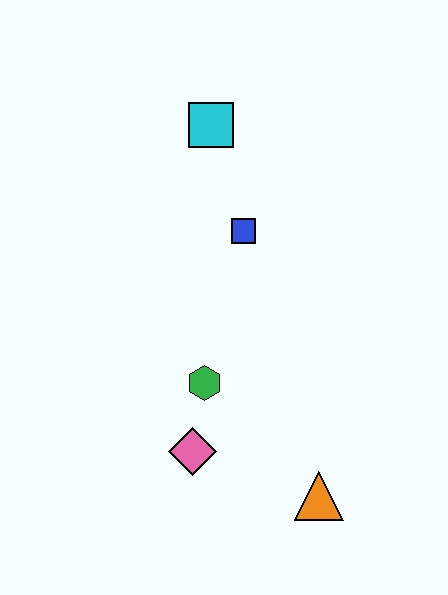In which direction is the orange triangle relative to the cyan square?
The orange triangle is below the cyan square.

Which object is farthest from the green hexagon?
The cyan square is farthest from the green hexagon.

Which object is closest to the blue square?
The cyan square is closest to the blue square.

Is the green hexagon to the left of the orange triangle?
Yes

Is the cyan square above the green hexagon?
Yes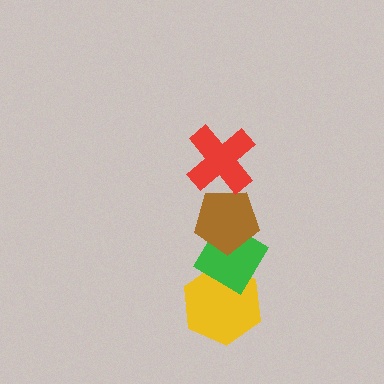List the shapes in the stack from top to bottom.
From top to bottom: the red cross, the brown pentagon, the green diamond, the yellow hexagon.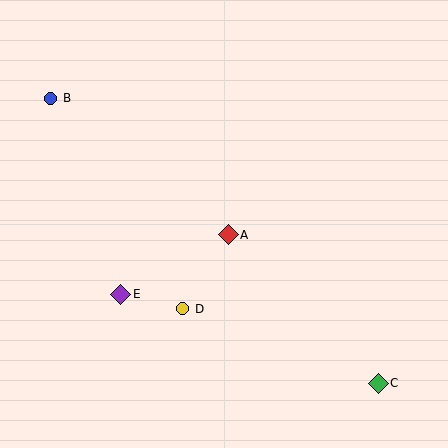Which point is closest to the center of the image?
Point A at (228, 235) is closest to the center.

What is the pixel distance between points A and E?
The distance between A and E is 123 pixels.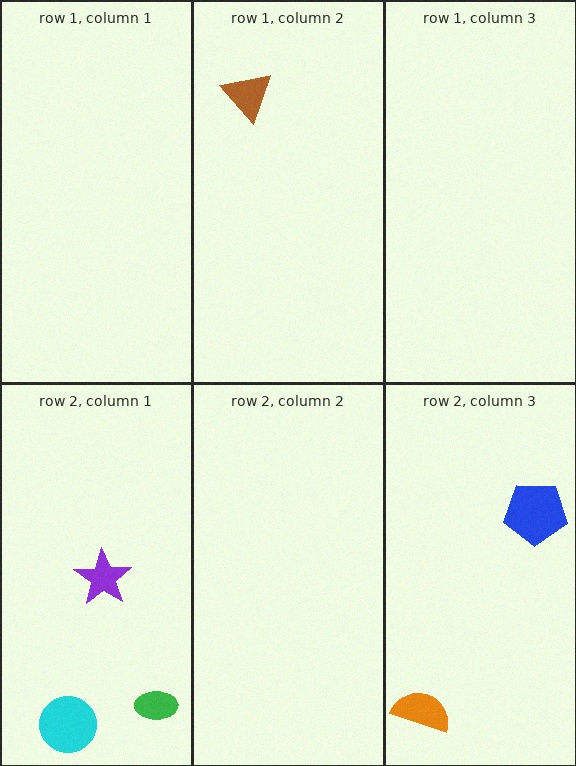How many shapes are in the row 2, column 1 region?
3.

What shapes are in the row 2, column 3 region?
The blue pentagon, the orange semicircle.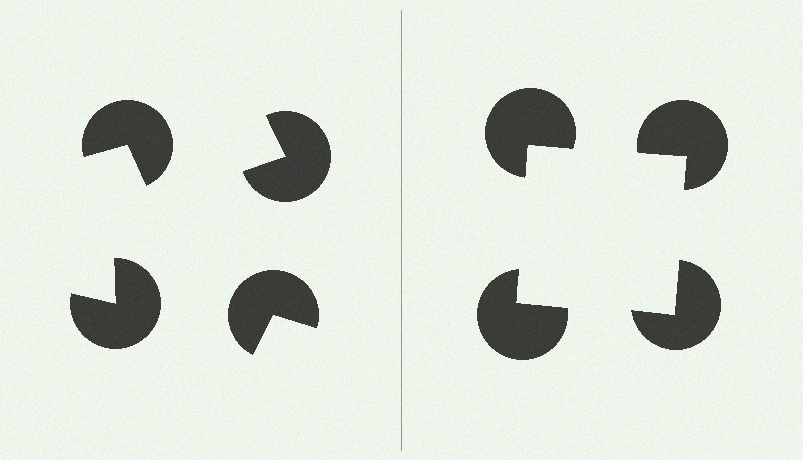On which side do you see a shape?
An illusory square appears on the right side. On the left side the wedge cuts are rotated, so no coherent shape forms.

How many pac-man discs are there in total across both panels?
8 — 4 on each side.